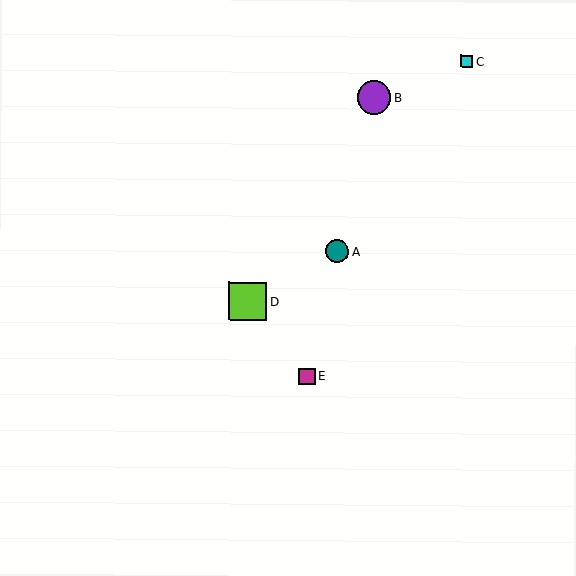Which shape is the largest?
The lime square (labeled D) is the largest.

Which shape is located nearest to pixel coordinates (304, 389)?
The magenta square (labeled E) at (307, 377) is nearest to that location.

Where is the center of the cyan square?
The center of the cyan square is at (467, 61).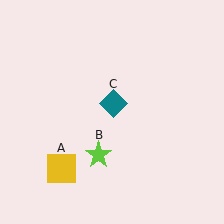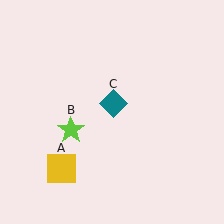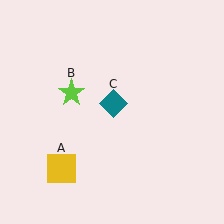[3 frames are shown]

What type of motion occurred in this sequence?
The lime star (object B) rotated clockwise around the center of the scene.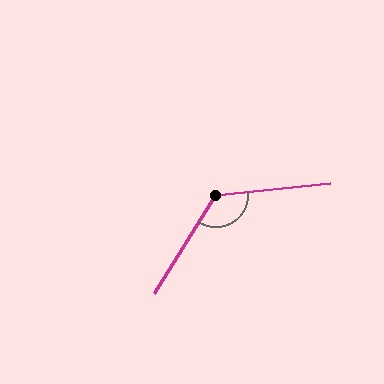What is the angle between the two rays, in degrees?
Approximately 128 degrees.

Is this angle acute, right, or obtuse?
It is obtuse.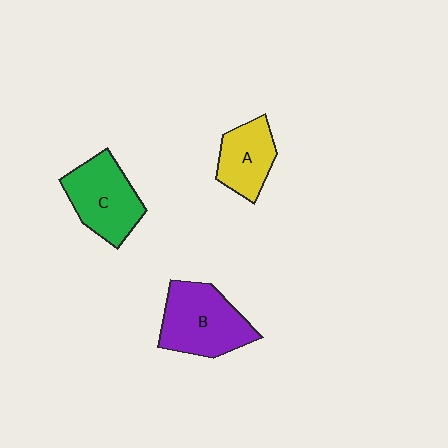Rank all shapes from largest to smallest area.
From largest to smallest: B (purple), C (green), A (yellow).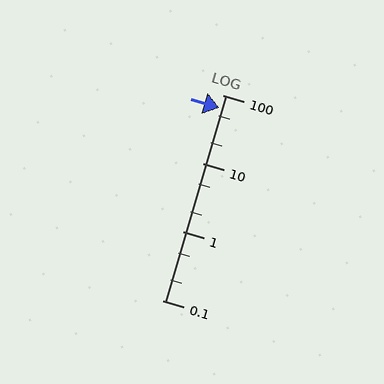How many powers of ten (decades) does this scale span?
The scale spans 3 decades, from 0.1 to 100.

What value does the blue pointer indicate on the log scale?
The pointer indicates approximately 64.